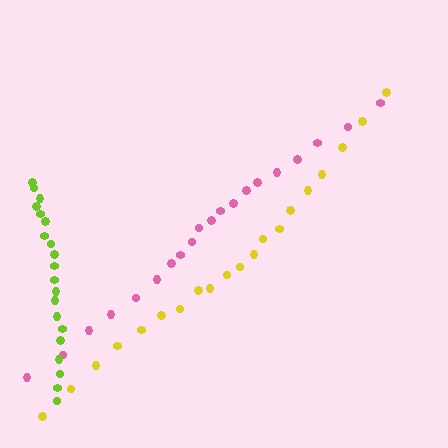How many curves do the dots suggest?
There are 3 distinct paths.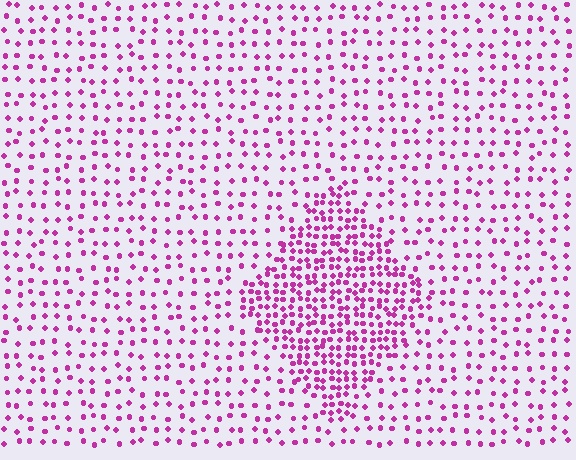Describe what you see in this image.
The image contains small magenta elements arranged at two different densities. A diamond-shaped region is visible where the elements are more densely packed than the surrounding area.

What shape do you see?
I see a diamond.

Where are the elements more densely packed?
The elements are more densely packed inside the diamond boundary.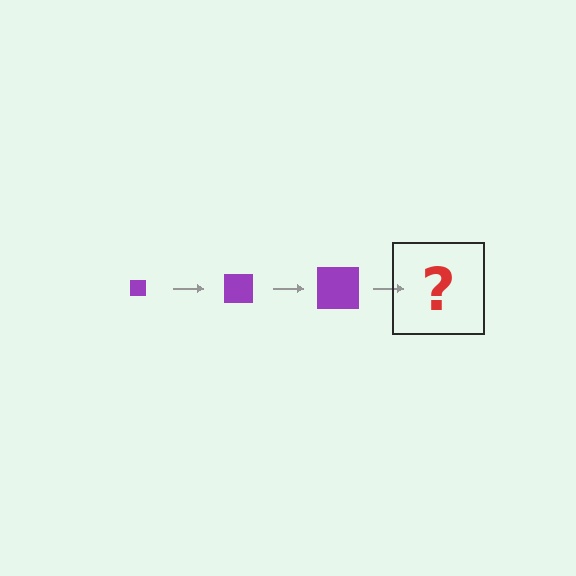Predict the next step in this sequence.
The next step is a purple square, larger than the previous one.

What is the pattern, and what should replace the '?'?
The pattern is that the square gets progressively larger each step. The '?' should be a purple square, larger than the previous one.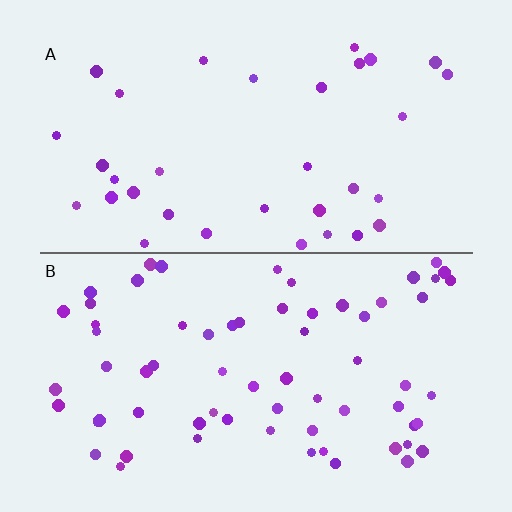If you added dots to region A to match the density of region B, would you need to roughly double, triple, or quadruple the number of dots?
Approximately double.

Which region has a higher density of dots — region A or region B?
B (the bottom).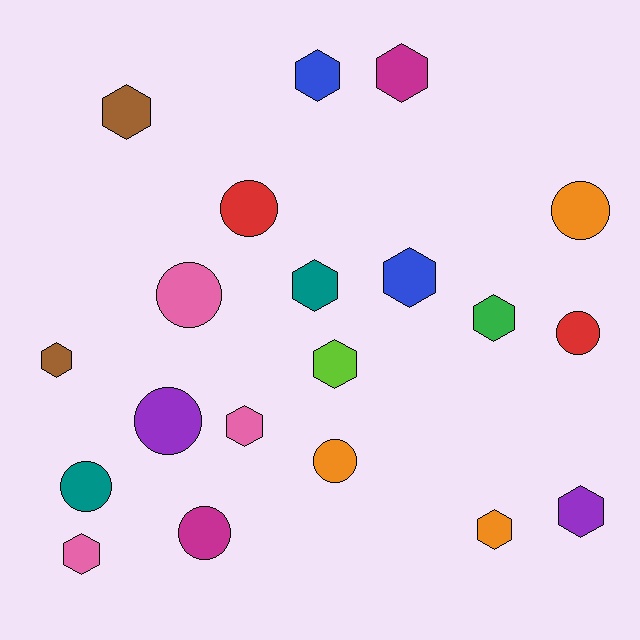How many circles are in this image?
There are 8 circles.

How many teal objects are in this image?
There are 2 teal objects.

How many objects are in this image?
There are 20 objects.